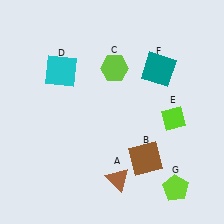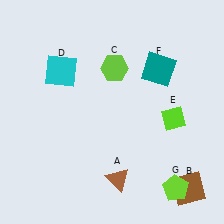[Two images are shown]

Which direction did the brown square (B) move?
The brown square (B) moved right.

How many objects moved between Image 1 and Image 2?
1 object moved between the two images.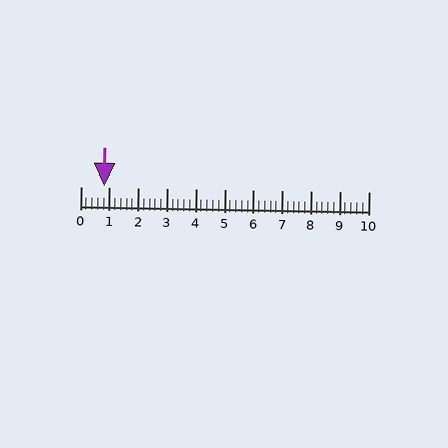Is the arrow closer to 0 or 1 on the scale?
The arrow is closer to 1.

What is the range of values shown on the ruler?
The ruler shows values from 0 to 10.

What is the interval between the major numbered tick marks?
The major tick marks are spaced 1 units apart.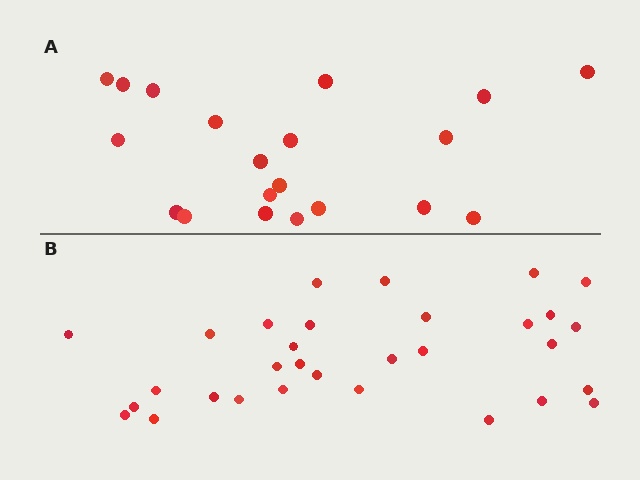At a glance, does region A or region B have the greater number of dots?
Region B (the bottom region) has more dots.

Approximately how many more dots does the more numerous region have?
Region B has roughly 12 or so more dots than region A.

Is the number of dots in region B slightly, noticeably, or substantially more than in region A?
Region B has substantially more. The ratio is roughly 1.6 to 1.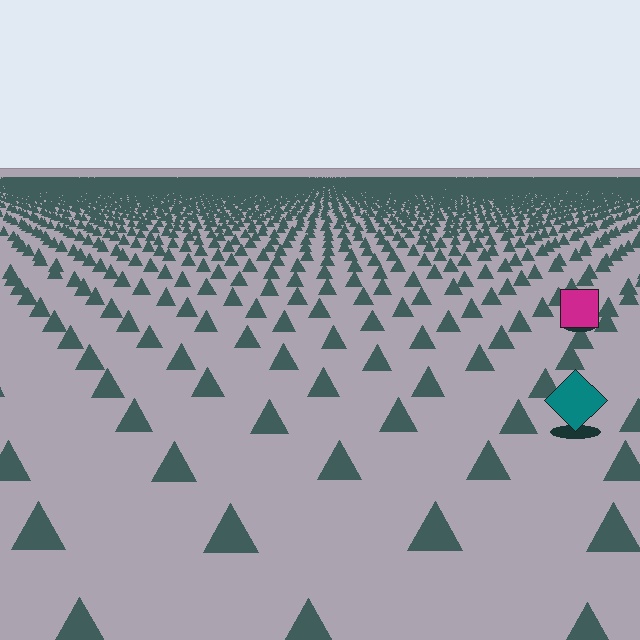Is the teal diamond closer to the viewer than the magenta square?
Yes. The teal diamond is closer — you can tell from the texture gradient: the ground texture is coarser near it.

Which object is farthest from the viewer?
The magenta square is farthest from the viewer. It appears smaller and the ground texture around it is denser.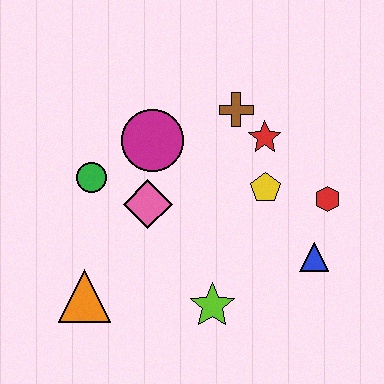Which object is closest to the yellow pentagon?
The red star is closest to the yellow pentagon.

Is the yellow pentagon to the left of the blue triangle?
Yes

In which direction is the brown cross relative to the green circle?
The brown cross is to the right of the green circle.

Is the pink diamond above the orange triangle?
Yes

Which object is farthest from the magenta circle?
The blue triangle is farthest from the magenta circle.